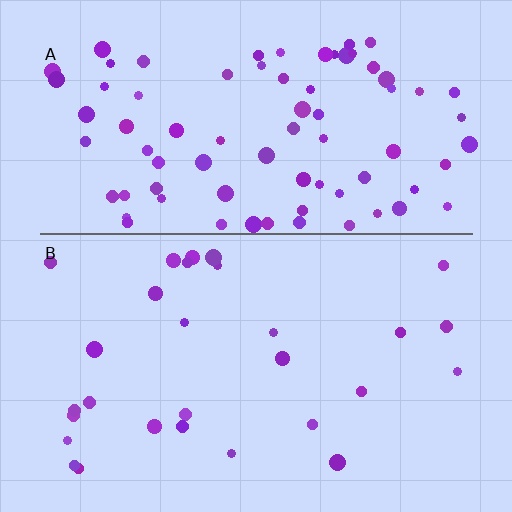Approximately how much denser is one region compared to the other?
Approximately 2.7× — region A over region B.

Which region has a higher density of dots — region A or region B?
A (the top).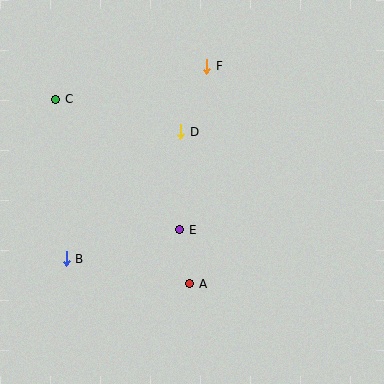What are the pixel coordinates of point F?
Point F is at (207, 66).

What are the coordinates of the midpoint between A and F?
The midpoint between A and F is at (198, 175).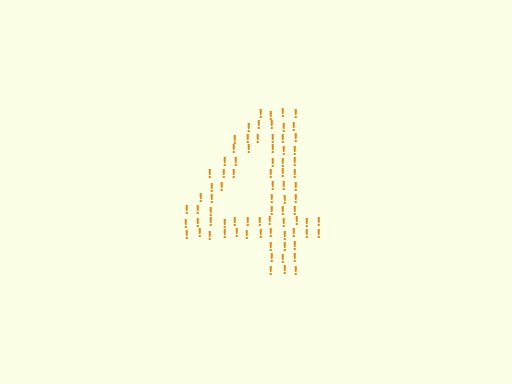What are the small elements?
The small elements are exclamation marks.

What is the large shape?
The large shape is the digit 4.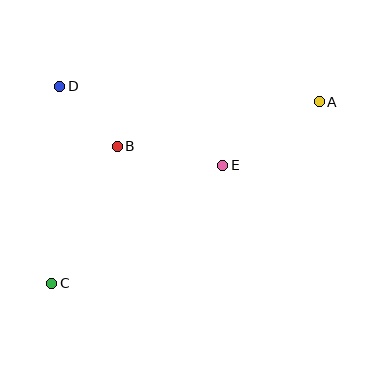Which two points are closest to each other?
Points B and D are closest to each other.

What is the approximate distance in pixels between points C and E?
The distance between C and E is approximately 208 pixels.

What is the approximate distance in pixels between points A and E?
The distance between A and E is approximately 116 pixels.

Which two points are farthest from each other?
Points A and C are farthest from each other.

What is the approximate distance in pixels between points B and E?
The distance between B and E is approximately 107 pixels.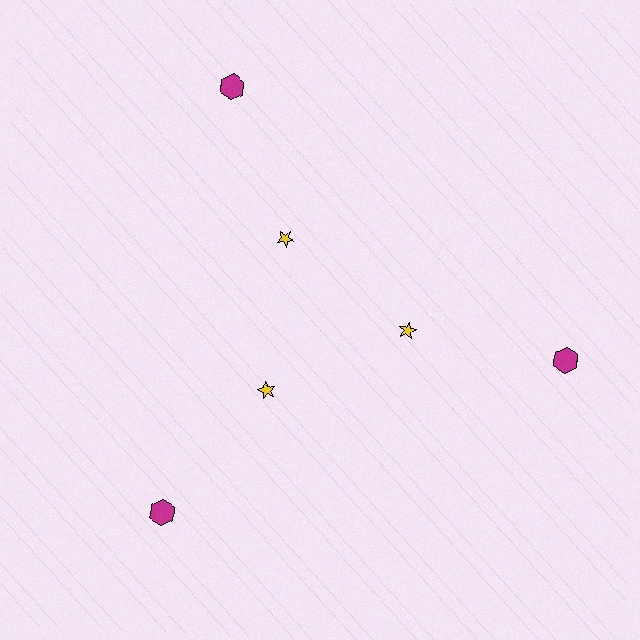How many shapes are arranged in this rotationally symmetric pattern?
There are 6 shapes, arranged in 3 groups of 2.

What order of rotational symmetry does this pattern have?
This pattern has 3-fold rotational symmetry.